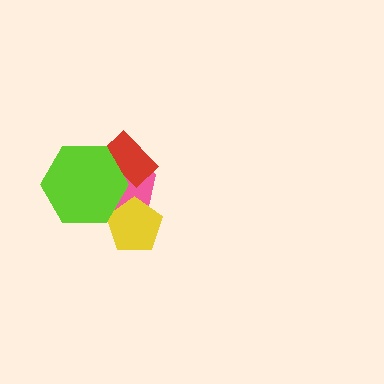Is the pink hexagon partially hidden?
Yes, it is partially covered by another shape.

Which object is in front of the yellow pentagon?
The lime hexagon is in front of the yellow pentagon.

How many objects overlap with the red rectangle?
2 objects overlap with the red rectangle.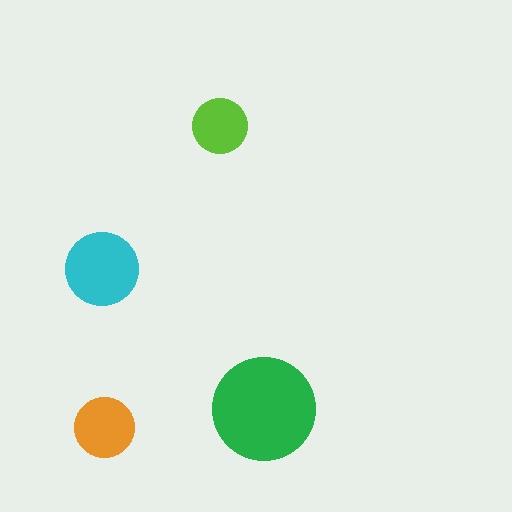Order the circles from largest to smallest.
the green one, the cyan one, the orange one, the lime one.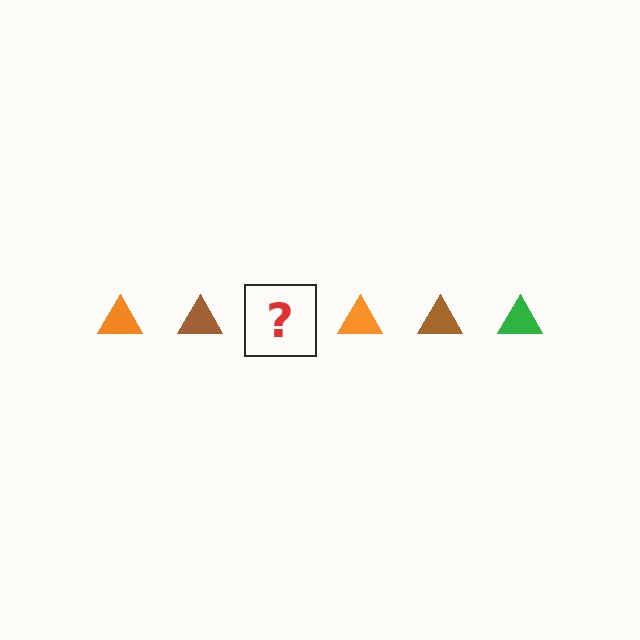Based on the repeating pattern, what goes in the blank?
The blank should be a green triangle.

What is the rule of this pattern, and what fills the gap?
The rule is that the pattern cycles through orange, brown, green triangles. The gap should be filled with a green triangle.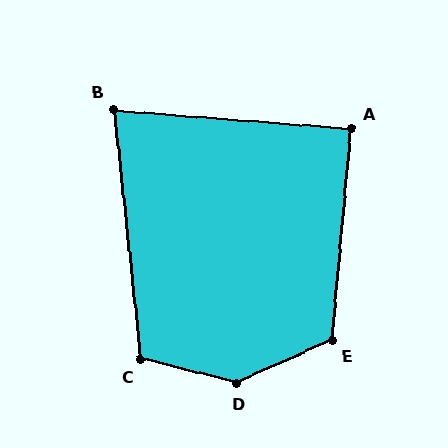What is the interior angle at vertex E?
Approximately 119 degrees (obtuse).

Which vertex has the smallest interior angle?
B, at approximately 79 degrees.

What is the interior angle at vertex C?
Approximately 110 degrees (obtuse).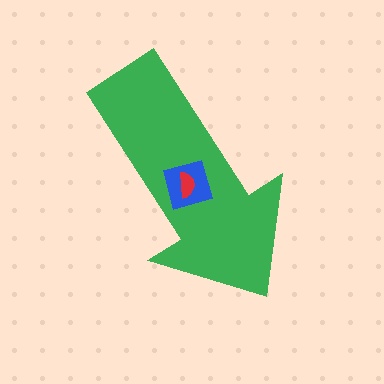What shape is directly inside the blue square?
The red semicircle.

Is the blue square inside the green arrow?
Yes.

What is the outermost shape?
The green arrow.